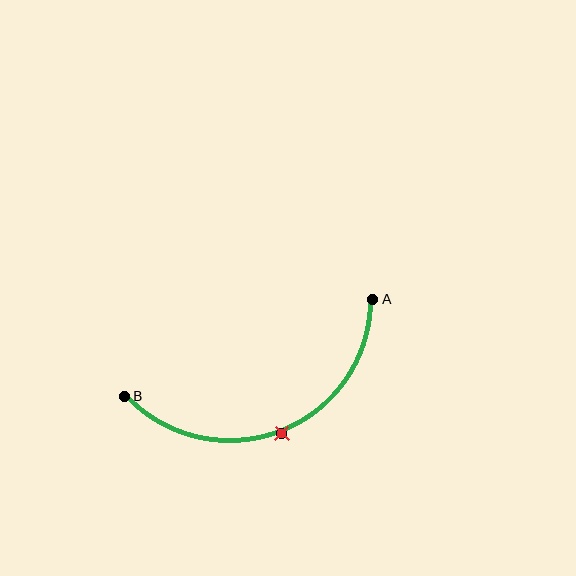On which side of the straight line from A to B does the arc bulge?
The arc bulges below the straight line connecting A and B.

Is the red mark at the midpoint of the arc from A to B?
Yes. The red mark lies on the arc at equal arc-length from both A and B — it is the arc midpoint.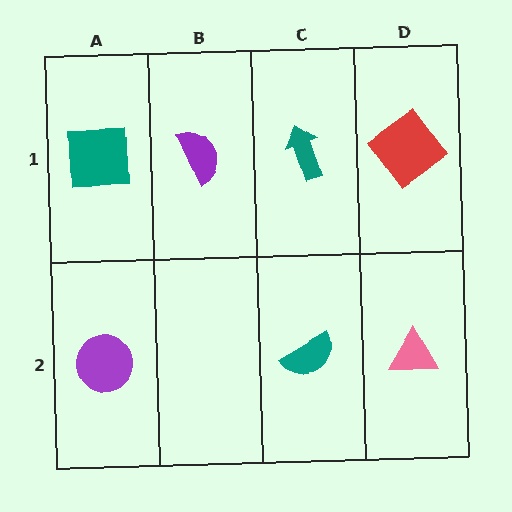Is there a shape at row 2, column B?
No, that cell is empty.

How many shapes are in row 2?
3 shapes.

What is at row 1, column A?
A teal square.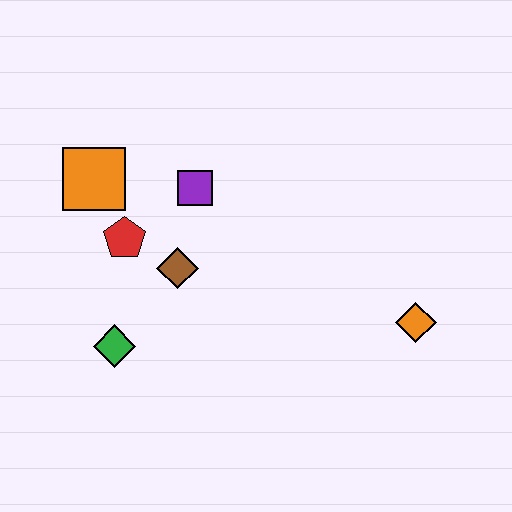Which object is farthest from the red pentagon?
The orange diamond is farthest from the red pentagon.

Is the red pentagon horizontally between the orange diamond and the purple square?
No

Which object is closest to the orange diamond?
The brown diamond is closest to the orange diamond.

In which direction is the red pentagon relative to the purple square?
The red pentagon is to the left of the purple square.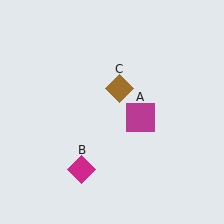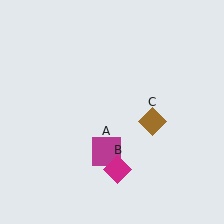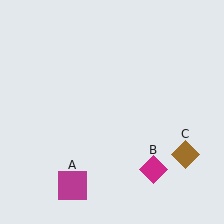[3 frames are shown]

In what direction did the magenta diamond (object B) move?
The magenta diamond (object B) moved right.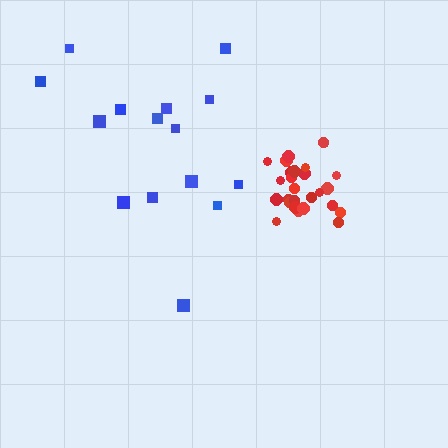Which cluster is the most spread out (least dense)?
Blue.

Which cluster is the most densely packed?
Red.